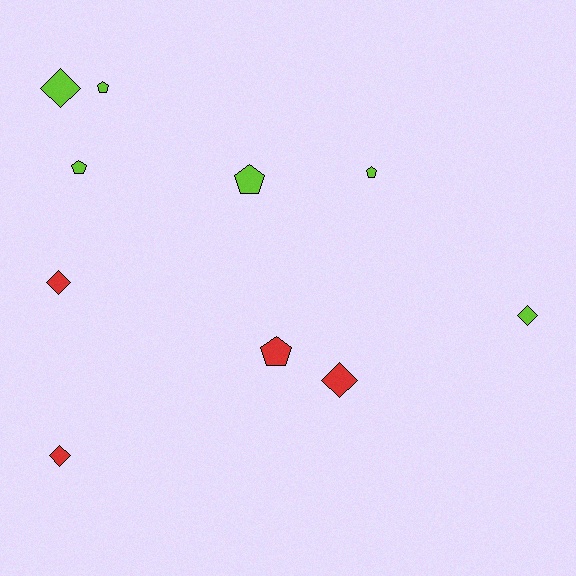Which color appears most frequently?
Lime, with 6 objects.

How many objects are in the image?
There are 10 objects.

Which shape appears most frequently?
Diamond, with 5 objects.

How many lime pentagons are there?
There are 4 lime pentagons.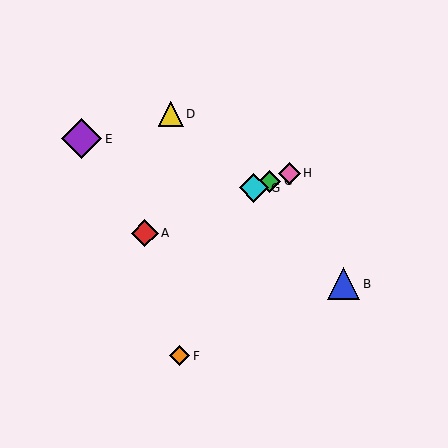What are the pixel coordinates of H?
Object H is at (289, 173).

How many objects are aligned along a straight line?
4 objects (A, C, G, H) are aligned along a straight line.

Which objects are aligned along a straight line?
Objects A, C, G, H are aligned along a straight line.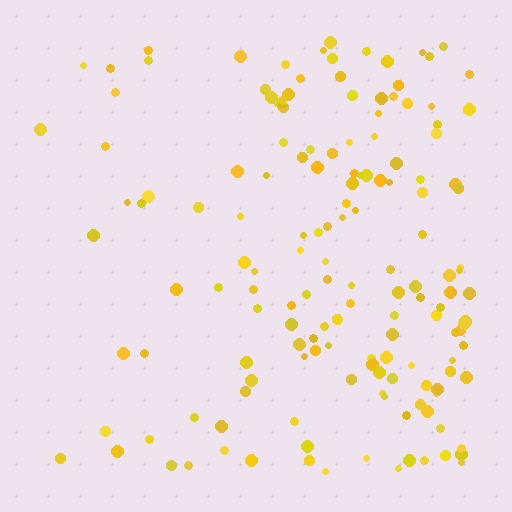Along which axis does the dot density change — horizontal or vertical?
Horizontal.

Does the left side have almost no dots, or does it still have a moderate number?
Still a moderate number, just noticeably fewer than the right.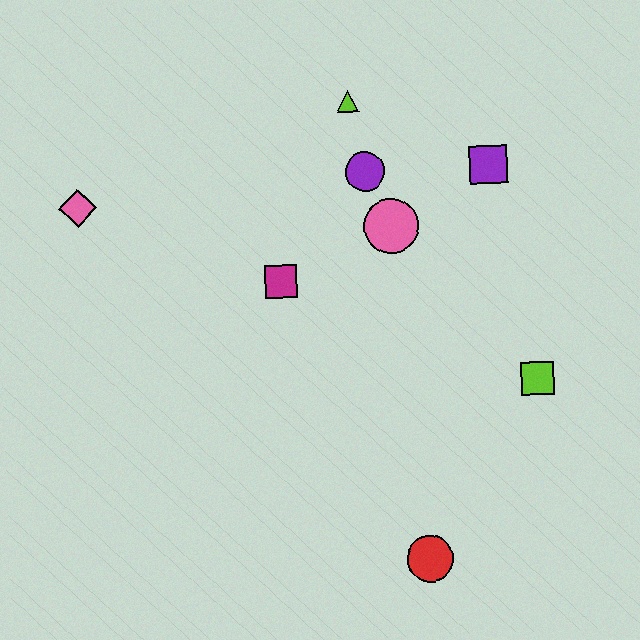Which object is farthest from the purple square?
The pink diamond is farthest from the purple square.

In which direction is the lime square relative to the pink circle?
The lime square is below the pink circle.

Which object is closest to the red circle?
The lime square is closest to the red circle.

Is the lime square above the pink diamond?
No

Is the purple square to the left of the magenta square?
No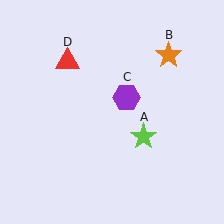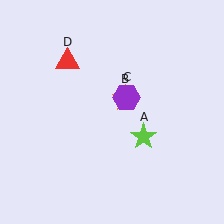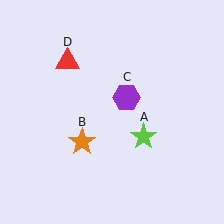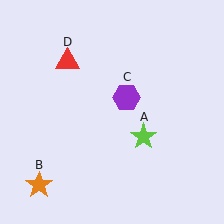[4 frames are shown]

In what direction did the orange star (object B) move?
The orange star (object B) moved down and to the left.